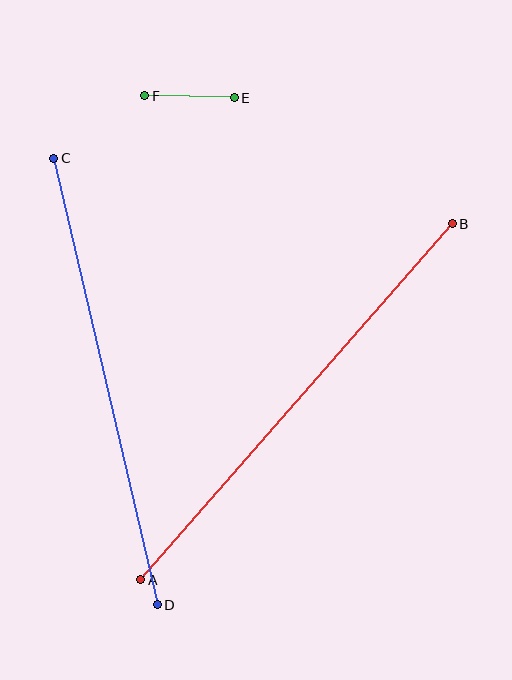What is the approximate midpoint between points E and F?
The midpoint is at approximately (190, 97) pixels.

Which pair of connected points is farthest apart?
Points A and B are farthest apart.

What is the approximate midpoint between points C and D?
The midpoint is at approximately (106, 382) pixels.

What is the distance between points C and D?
The distance is approximately 458 pixels.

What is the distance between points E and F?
The distance is approximately 89 pixels.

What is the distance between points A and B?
The distance is approximately 473 pixels.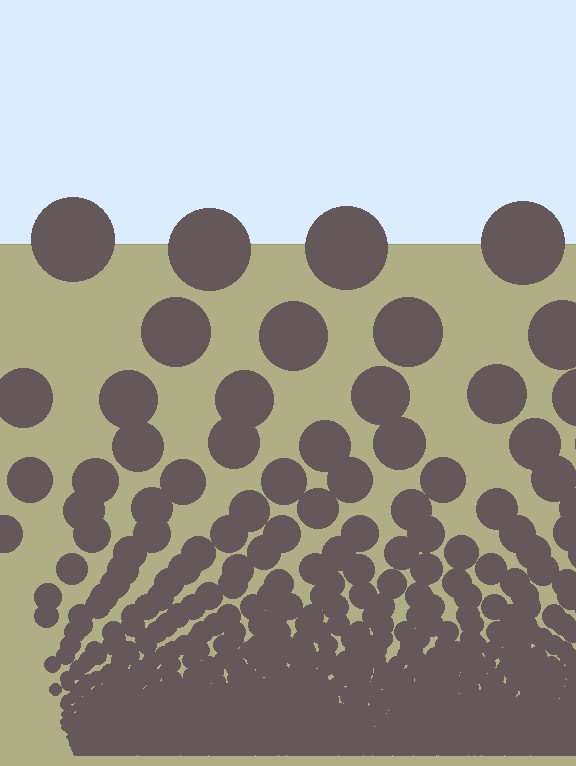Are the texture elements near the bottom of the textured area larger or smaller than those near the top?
Smaller. The gradient is inverted — elements near the bottom are smaller and denser.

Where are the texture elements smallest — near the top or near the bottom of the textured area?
Near the bottom.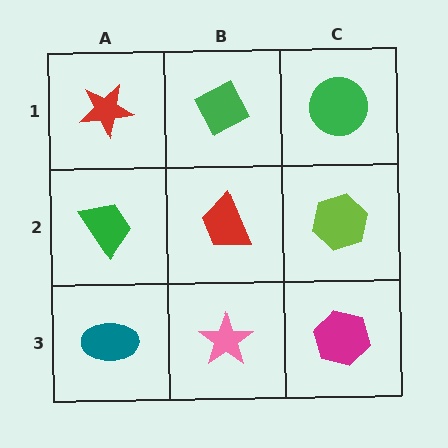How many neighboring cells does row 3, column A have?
2.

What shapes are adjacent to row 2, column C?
A green circle (row 1, column C), a magenta hexagon (row 3, column C), a red trapezoid (row 2, column B).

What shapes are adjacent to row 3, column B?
A red trapezoid (row 2, column B), a teal ellipse (row 3, column A), a magenta hexagon (row 3, column C).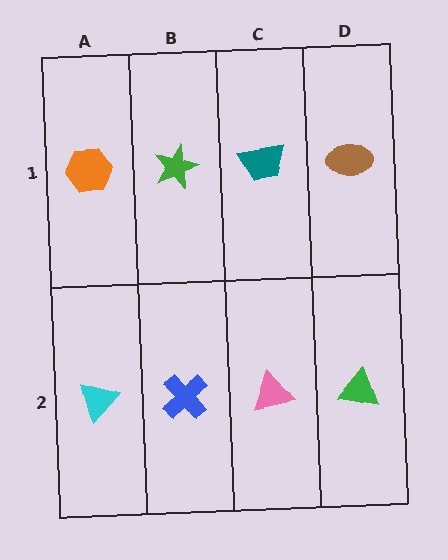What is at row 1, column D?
A brown ellipse.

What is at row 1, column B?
A green star.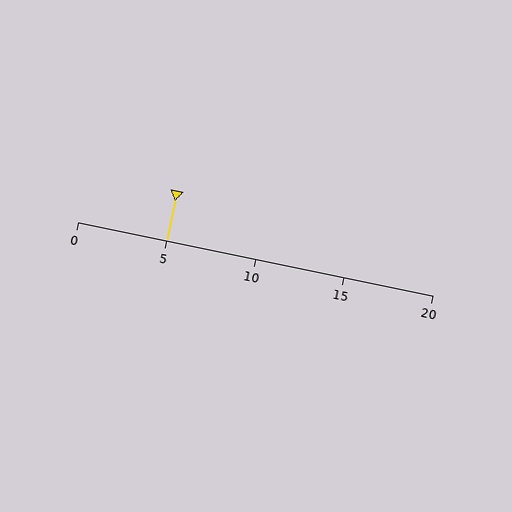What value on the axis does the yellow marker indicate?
The marker indicates approximately 5.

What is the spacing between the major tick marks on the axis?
The major ticks are spaced 5 apart.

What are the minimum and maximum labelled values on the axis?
The axis runs from 0 to 20.